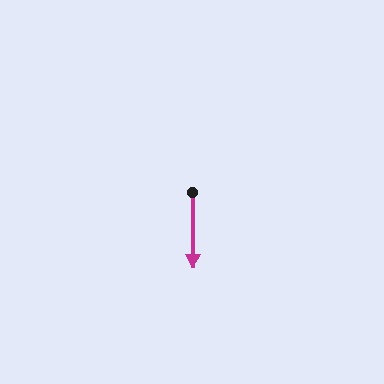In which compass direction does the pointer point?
South.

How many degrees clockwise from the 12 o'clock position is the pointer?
Approximately 179 degrees.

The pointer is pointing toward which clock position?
Roughly 6 o'clock.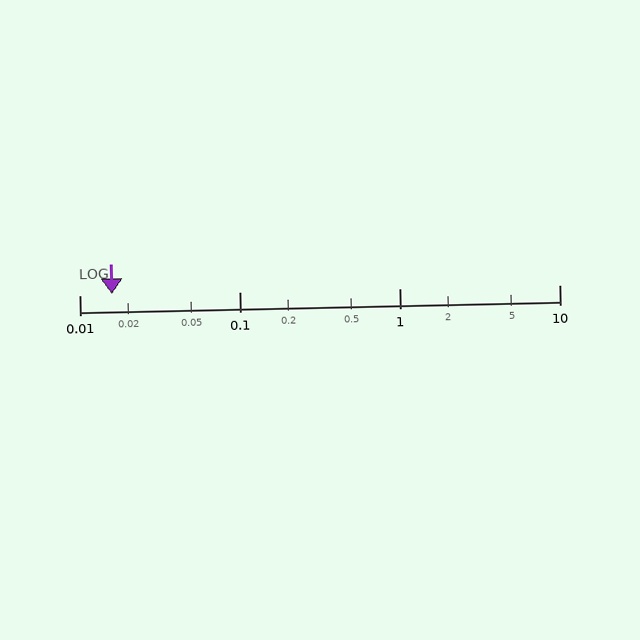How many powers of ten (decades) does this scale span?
The scale spans 3 decades, from 0.01 to 10.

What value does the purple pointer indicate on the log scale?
The pointer indicates approximately 0.016.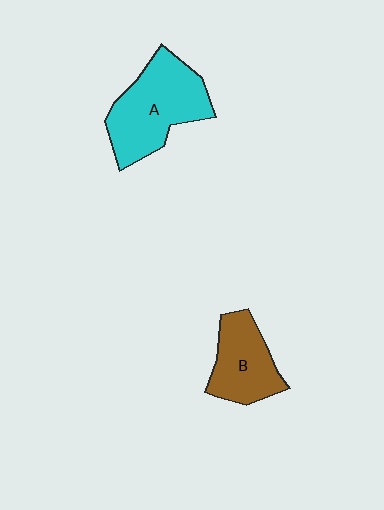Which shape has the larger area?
Shape A (cyan).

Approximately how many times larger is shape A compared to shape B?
Approximately 1.5 times.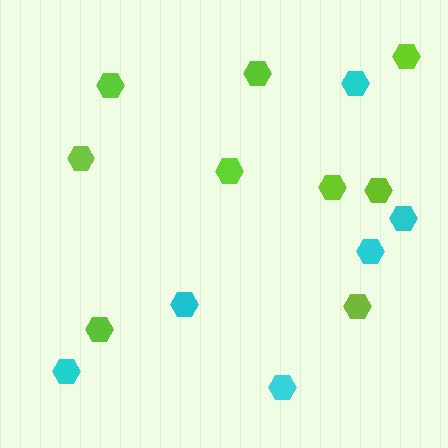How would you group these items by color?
There are 2 groups: one group of lime hexagons (9) and one group of cyan hexagons (6).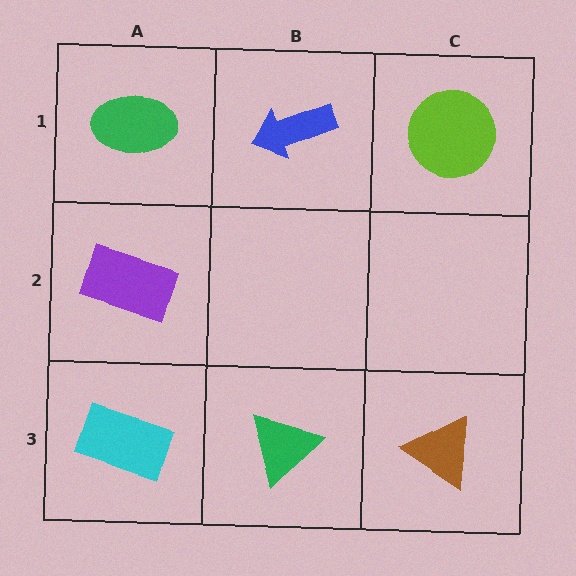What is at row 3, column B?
A green triangle.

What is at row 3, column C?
A brown triangle.